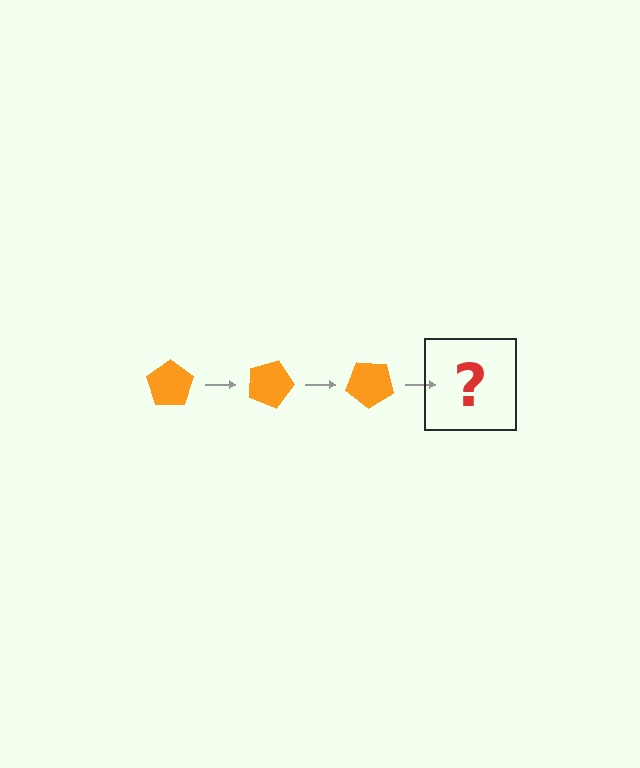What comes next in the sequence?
The next element should be an orange pentagon rotated 60 degrees.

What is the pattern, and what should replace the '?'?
The pattern is that the pentagon rotates 20 degrees each step. The '?' should be an orange pentagon rotated 60 degrees.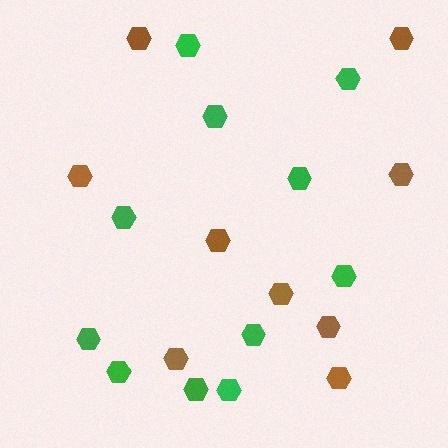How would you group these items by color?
There are 2 groups: one group of green hexagons (11) and one group of brown hexagons (9).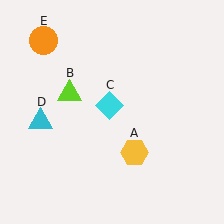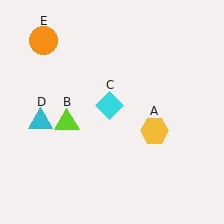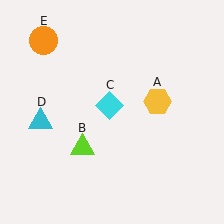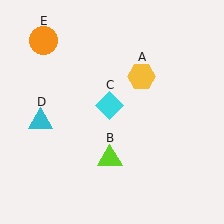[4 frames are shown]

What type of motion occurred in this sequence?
The yellow hexagon (object A), lime triangle (object B) rotated counterclockwise around the center of the scene.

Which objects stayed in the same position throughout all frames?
Cyan diamond (object C) and cyan triangle (object D) and orange circle (object E) remained stationary.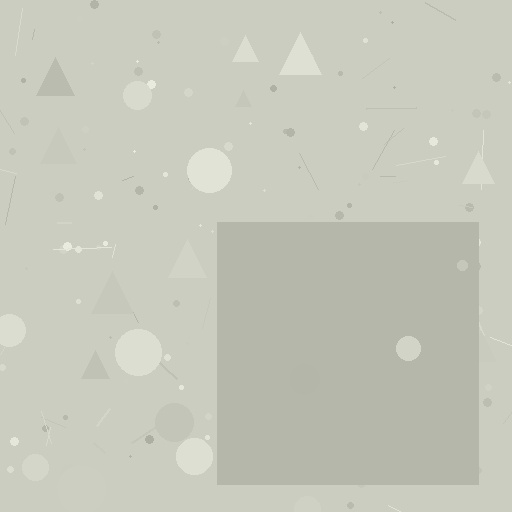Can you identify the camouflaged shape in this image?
The camouflaged shape is a square.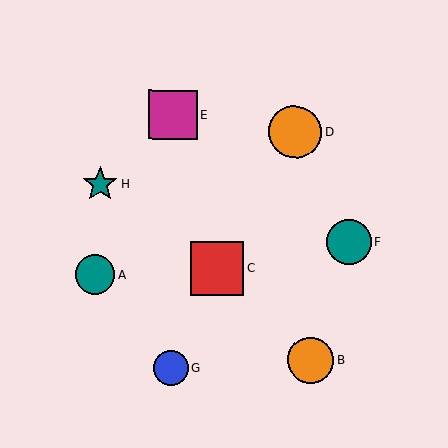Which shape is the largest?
The red square (labeled C) is the largest.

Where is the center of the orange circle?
The center of the orange circle is at (295, 132).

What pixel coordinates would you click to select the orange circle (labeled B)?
Click at (311, 360) to select the orange circle B.